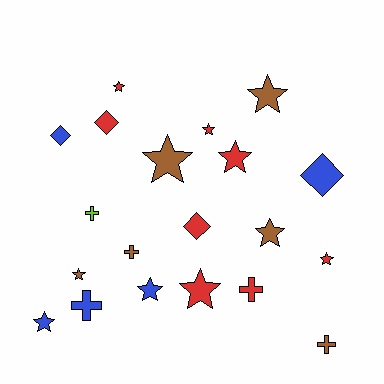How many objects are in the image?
There are 20 objects.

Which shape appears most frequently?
Star, with 11 objects.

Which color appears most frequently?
Red, with 8 objects.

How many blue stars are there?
There are 2 blue stars.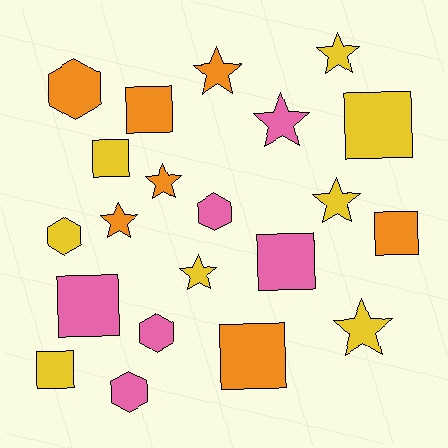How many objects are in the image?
There are 21 objects.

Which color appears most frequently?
Yellow, with 8 objects.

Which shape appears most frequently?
Square, with 8 objects.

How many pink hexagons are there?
There are 3 pink hexagons.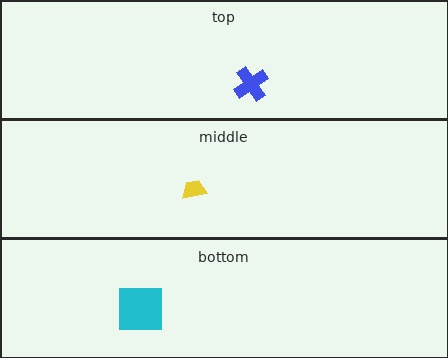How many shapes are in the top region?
1.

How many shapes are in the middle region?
1.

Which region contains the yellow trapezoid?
The middle region.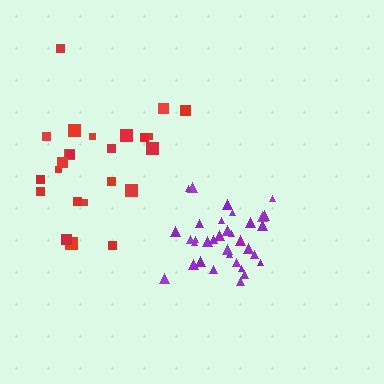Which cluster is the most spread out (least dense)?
Red.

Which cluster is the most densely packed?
Purple.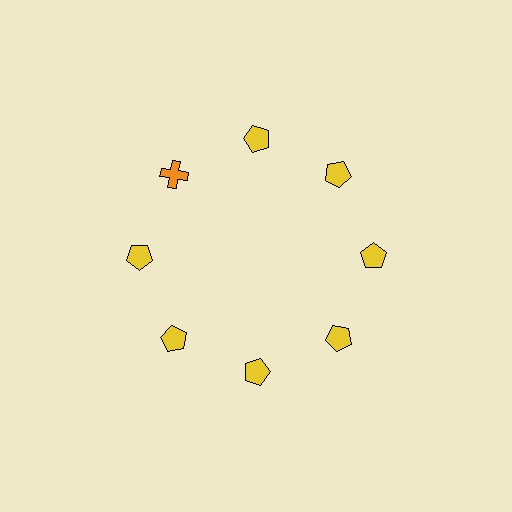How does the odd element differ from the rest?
It differs in both color (orange instead of yellow) and shape (cross instead of pentagon).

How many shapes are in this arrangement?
There are 8 shapes arranged in a ring pattern.